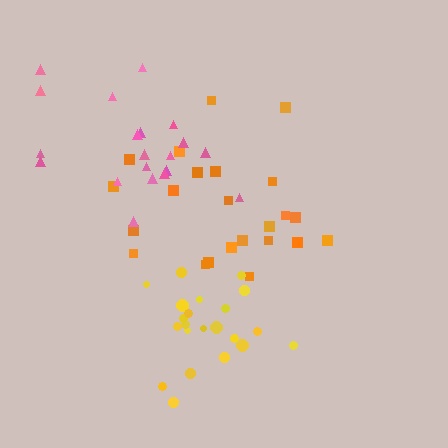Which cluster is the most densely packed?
Yellow.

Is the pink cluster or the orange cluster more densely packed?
Orange.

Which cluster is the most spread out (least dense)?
Pink.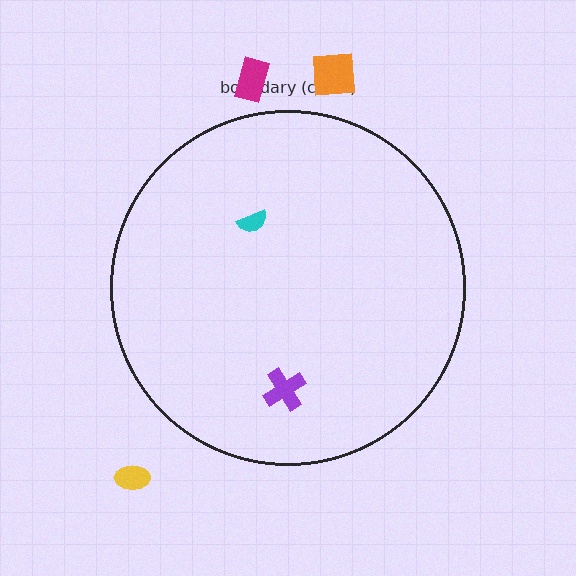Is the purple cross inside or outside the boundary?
Inside.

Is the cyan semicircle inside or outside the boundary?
Inside.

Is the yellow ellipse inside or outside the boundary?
Outside.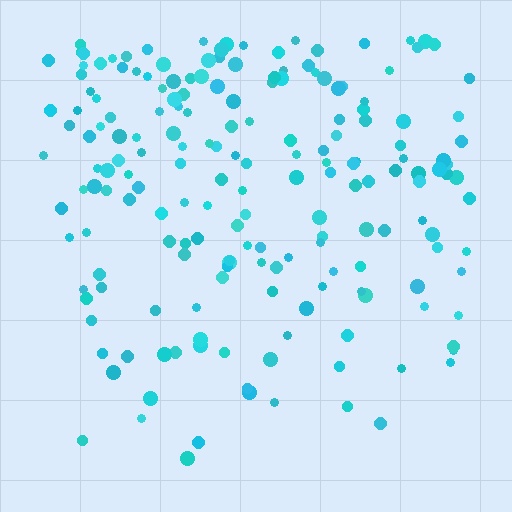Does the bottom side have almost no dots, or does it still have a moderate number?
Still a moderate number, just noticeably fewer than the top.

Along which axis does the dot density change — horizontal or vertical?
Vertical.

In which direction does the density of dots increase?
From bottom to top, with the top side densest.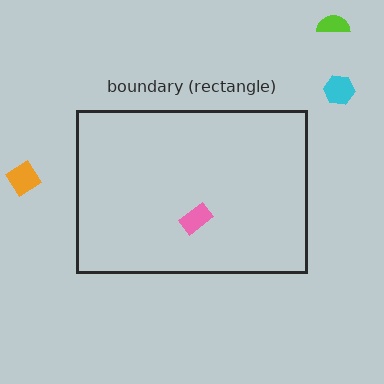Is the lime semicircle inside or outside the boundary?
Outside.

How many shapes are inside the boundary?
1 inside, 3 outside.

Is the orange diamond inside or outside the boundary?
Outside.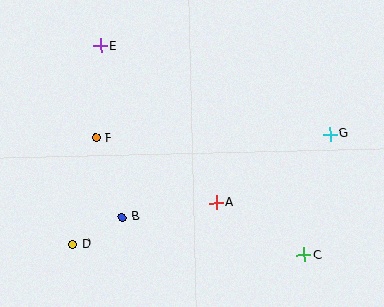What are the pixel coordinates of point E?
Point E is at (101, 46).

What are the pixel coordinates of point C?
Point C is at (304, 255).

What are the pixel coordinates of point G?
Point G is at (330, 134).